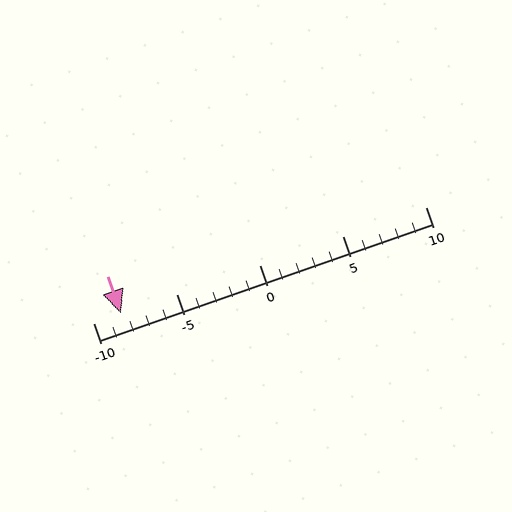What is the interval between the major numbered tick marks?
The major tick marks are spaced 5 units apart.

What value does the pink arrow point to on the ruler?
The pink arrow points to approximately -8.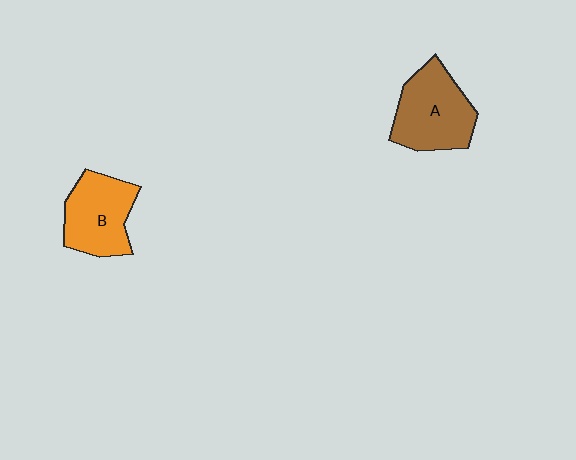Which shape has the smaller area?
Shape B (orange).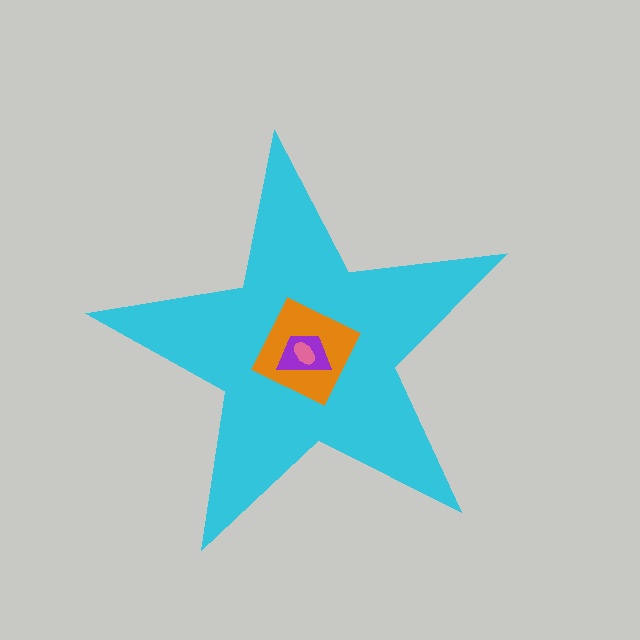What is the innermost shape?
The pink ellipse.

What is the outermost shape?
The cyan star.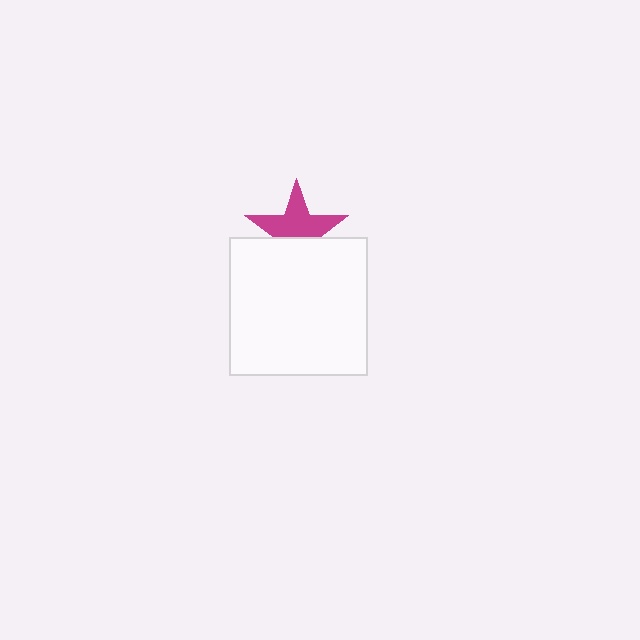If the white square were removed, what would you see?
You would see the complete magenta star.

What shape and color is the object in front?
The object in front is a white square.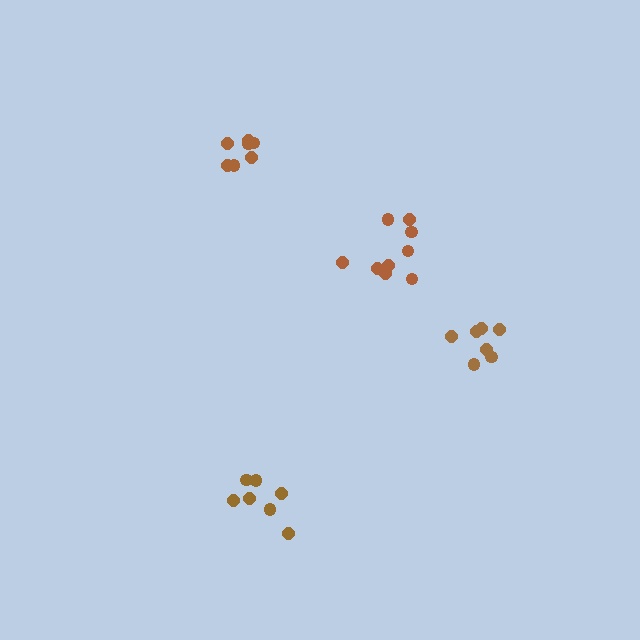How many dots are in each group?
Group 1: 7 dots, Group 2: 7 dots, Group 3: 9 dots, Group 4: 7 dots (30 total).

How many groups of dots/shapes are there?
There are 4 groups.